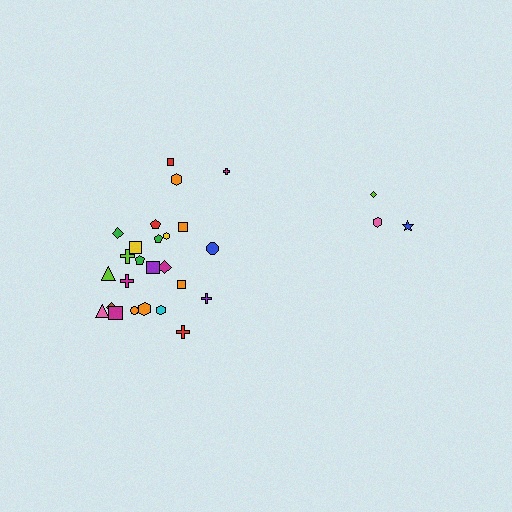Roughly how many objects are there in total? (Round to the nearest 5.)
Roughly 30 objects in total.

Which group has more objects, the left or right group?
The left group.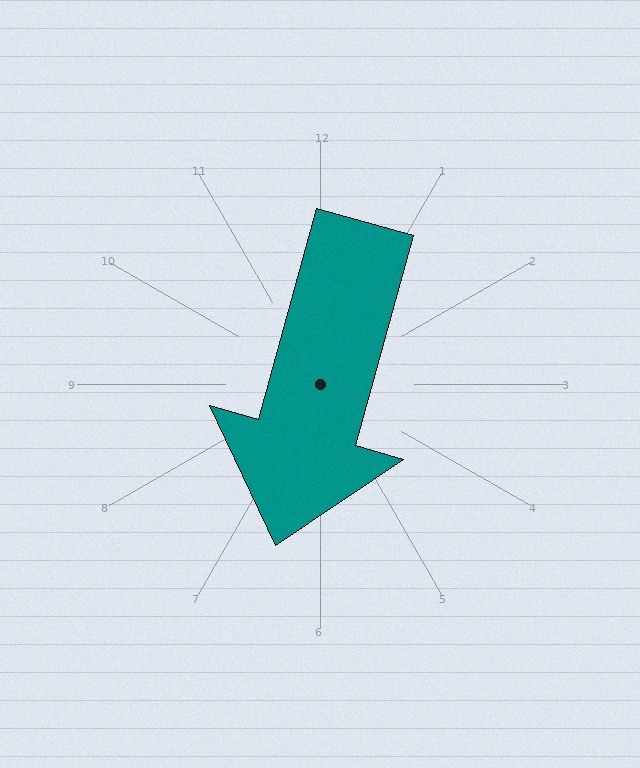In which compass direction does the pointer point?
South.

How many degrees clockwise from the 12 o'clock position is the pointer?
Approximately 195 degrees.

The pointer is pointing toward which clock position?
Roughly 7 o'clock.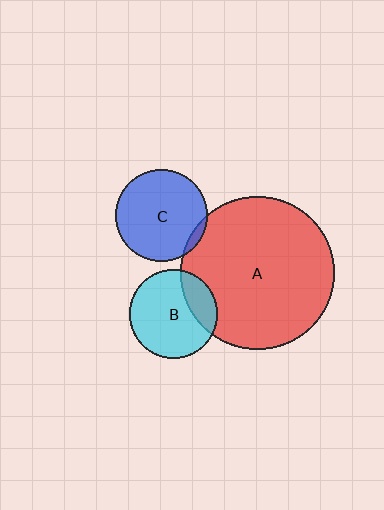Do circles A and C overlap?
Yes.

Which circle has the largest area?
Circle A (red).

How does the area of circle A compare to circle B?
Approximately 3.0 times.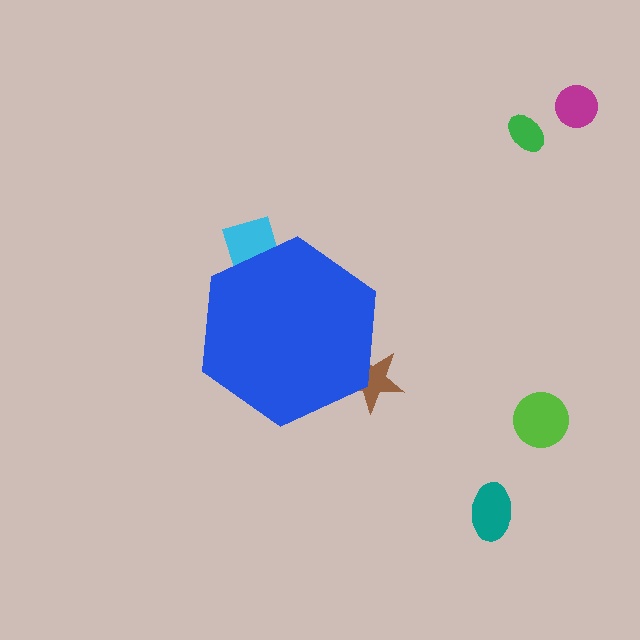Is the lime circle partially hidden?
No, the lime circle is fully visible.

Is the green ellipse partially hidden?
No, the green ellipse is fully visible.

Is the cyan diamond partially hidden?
Yes, the cyan diamond is partially hidden behind the blue hexagon.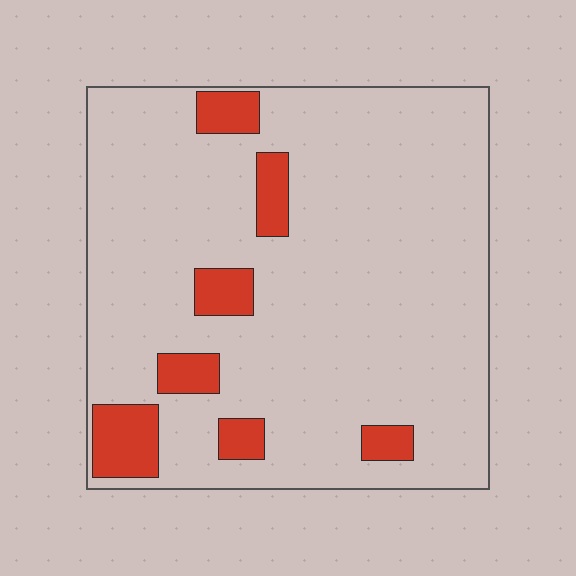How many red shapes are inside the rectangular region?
7.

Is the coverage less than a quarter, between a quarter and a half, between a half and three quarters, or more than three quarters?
Less than a quarter.